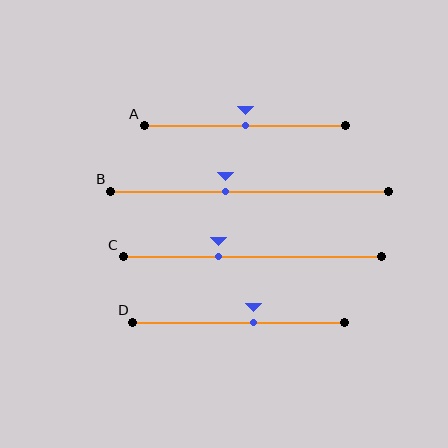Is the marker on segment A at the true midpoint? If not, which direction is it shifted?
Yes, the marker on segment A is at the true midpoint.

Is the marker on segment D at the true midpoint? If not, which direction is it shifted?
No, the marker on segment D is shifted to the right by about 7% of the segment length.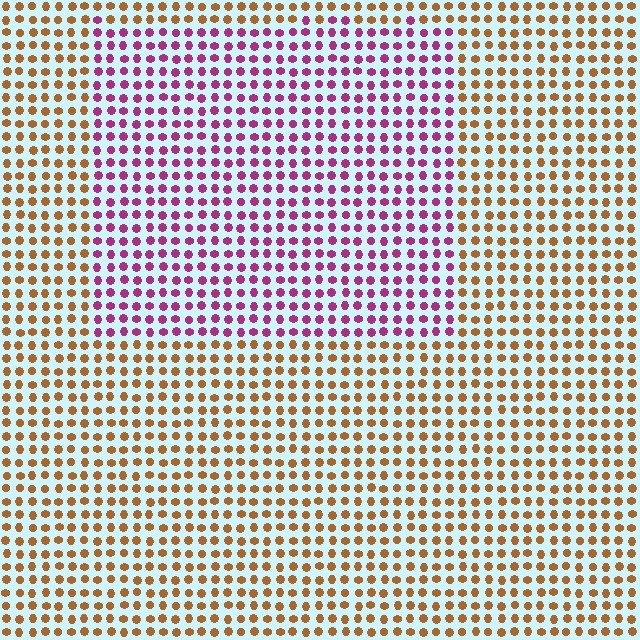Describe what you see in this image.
The image is filled with small brown elements in a uniform arrangement. A rectangle-shaped region is visible where the elements are tinted to a slightly different hue, forming a subtle color boundary.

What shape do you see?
I see a rectangle.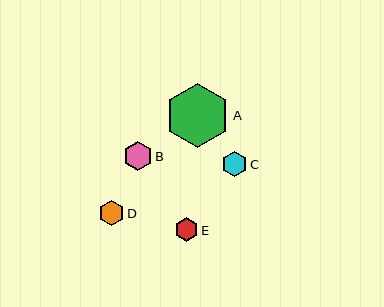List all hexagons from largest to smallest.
From largest to smallest: A, B, D, C, E.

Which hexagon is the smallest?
Hexagon E is the smallest with a size of approximately 24 pixels.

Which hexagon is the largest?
Hexagon A is the largest with a size of approximately 65 pixels.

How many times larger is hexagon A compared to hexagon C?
Hexagon A is approximately 2.6 times the size of hexagon C.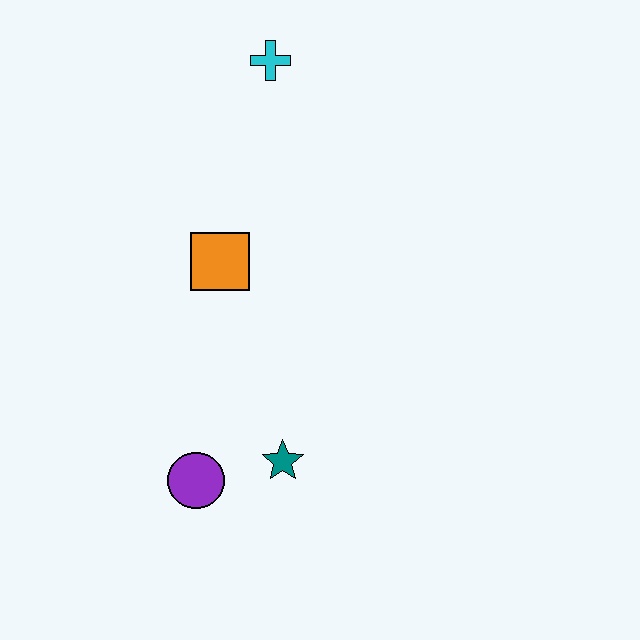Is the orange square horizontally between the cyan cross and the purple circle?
Yes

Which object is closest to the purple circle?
The teal star is closest to the purple circle.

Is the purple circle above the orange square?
No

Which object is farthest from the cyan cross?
The purple circle is farthest from the cyan cross.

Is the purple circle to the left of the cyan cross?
Yes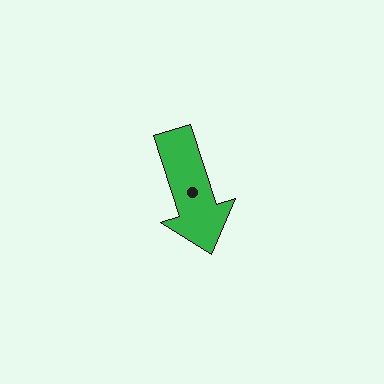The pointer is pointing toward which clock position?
Roughly 5 o'clock.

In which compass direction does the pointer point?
South.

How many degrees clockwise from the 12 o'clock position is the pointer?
Approximately 162 degrees.